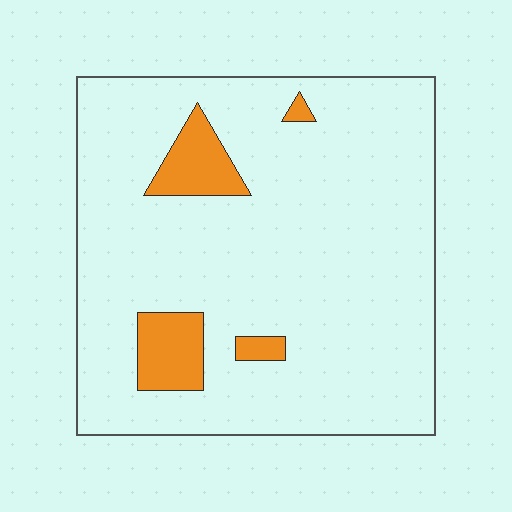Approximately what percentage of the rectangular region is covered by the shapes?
Approximately 10%.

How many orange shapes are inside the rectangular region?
4.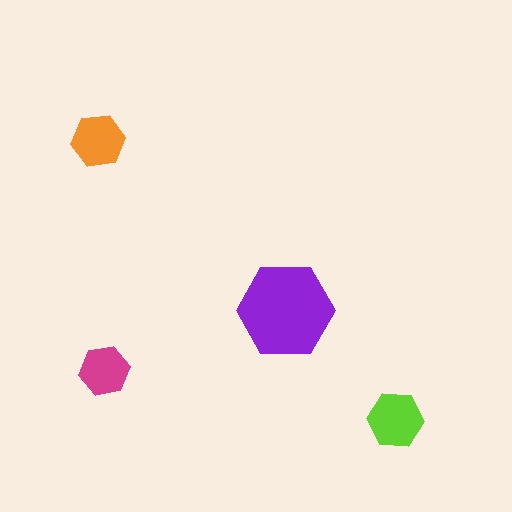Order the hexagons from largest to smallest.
the purple one, the lime one, the orange one, the magenta one.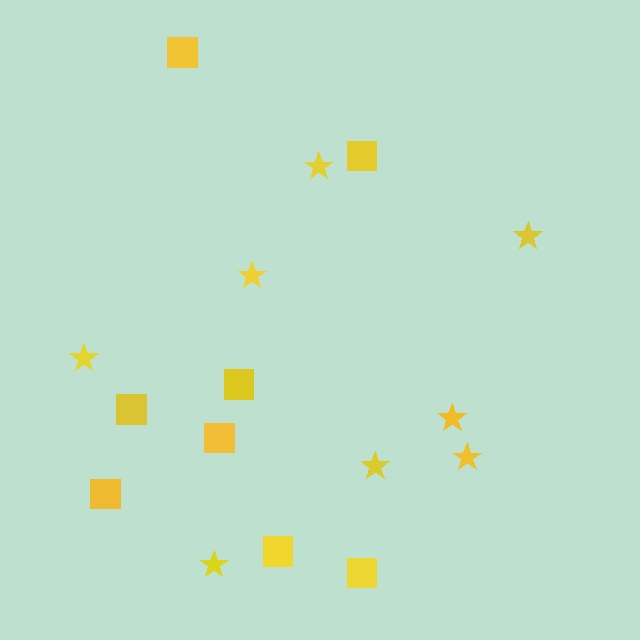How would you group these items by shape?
There are 2 groups: one group of stars (8) and one group of squares (8).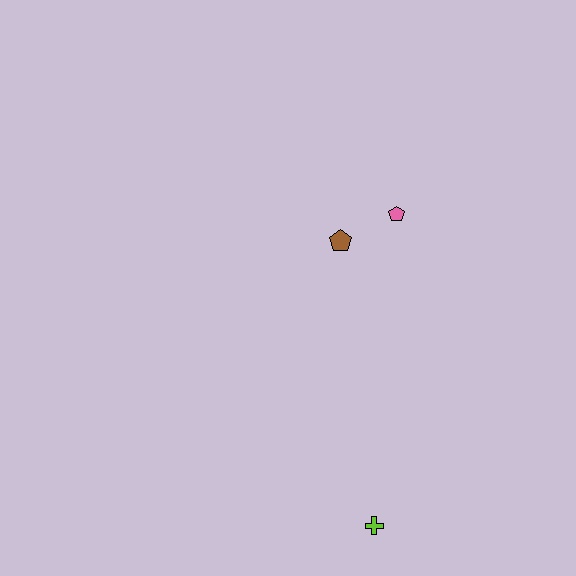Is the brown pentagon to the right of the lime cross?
No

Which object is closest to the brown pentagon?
The pink pentagon is closest to the brown pentagon.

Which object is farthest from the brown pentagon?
The lime cross is farthest from the brown pentagon.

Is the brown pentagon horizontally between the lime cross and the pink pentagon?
No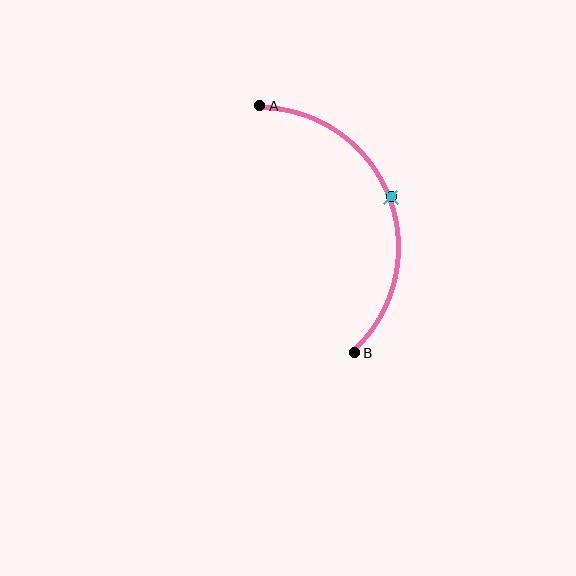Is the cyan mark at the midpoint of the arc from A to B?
Yes. The cyan mark lies on the arc at equal arc-length from both A and B — it is the arc midpoint.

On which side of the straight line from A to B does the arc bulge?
The arc bulges to the right of the straight line connecting A and B.